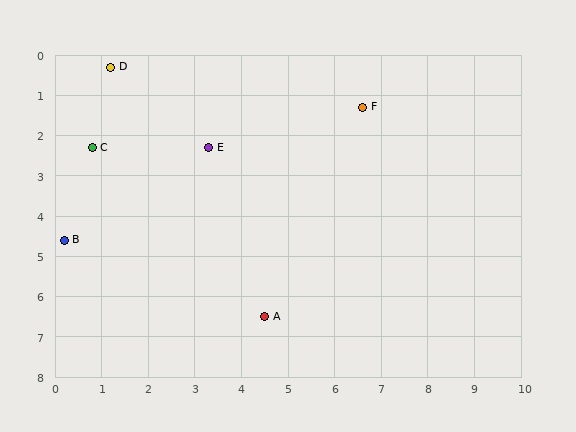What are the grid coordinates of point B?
Point B is at approximately (0.2, 4.6).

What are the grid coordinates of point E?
Point E is at approximately (3.3, 2.3).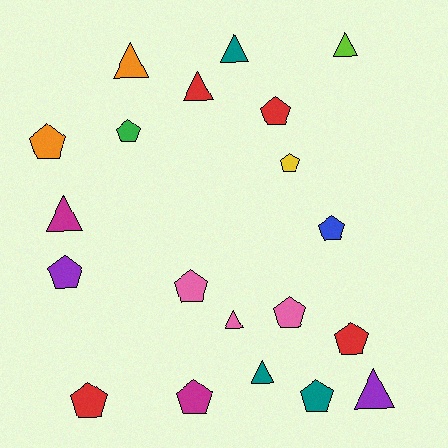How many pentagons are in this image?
There are 12 pentagons.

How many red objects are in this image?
There are 4 red objects.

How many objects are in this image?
There are 20 objects.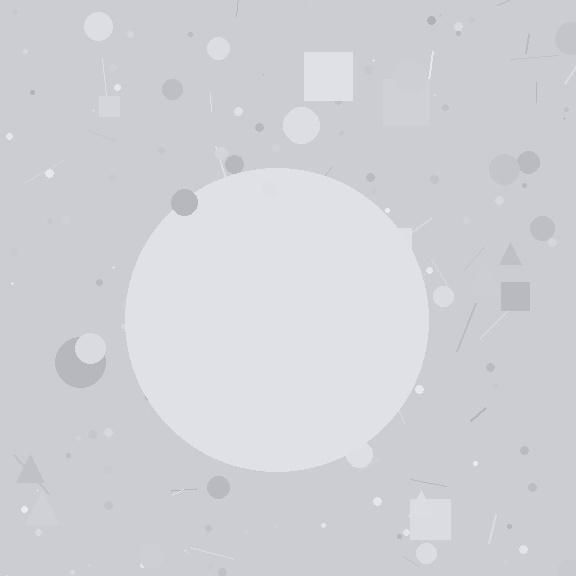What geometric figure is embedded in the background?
A circle is embedded in the background.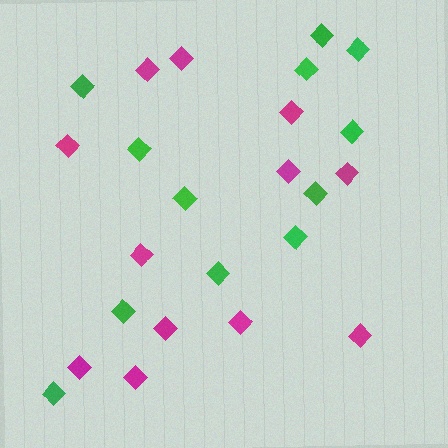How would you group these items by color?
There are 2 groups: one group of green diamonds (12) and one group of magenta diamonds (12).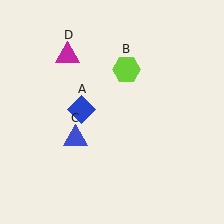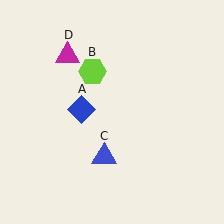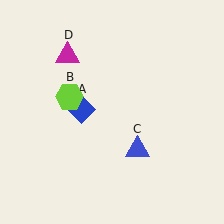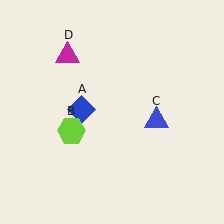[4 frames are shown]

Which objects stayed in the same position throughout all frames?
Blue diamond (object A) and magenta triangle (object D) remained stationary.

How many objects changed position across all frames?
2 objects changed position: lime hexagon (object B), blue triangle (object C).